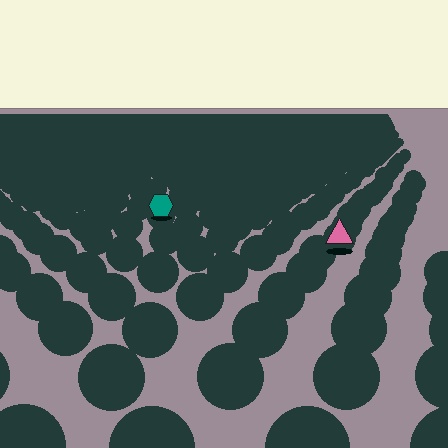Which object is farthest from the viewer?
The teal hexagon is farthest from the viewer. It appears smaller and the ground texture around it is denser.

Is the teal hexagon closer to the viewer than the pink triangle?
No. The pink triangle is closer — you can tell from the texture gradient: the ground texture is coarser near it.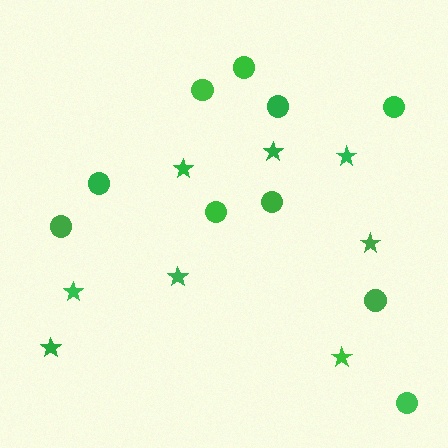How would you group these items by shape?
There are 2 groups: one group of stars (8) and one group of circles (10).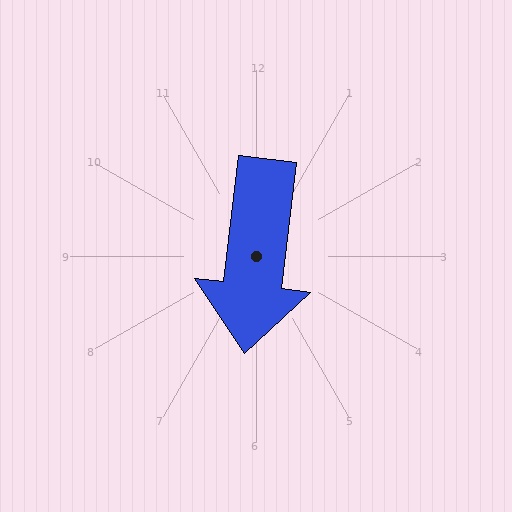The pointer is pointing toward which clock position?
Roughly 6 o'clock.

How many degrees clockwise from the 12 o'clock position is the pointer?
Approximately 187 degrees.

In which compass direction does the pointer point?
South.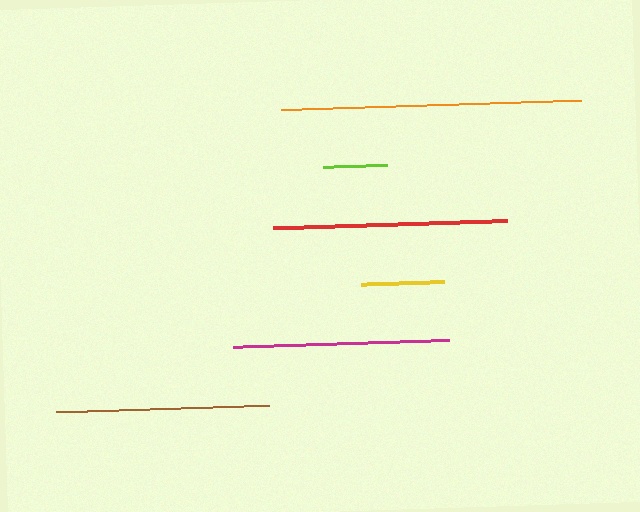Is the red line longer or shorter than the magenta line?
The red line is longer than the magenta line.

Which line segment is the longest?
The orange line is the longest at approximately 301 pixels.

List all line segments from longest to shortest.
From longest to shortest: orange, red, magenta, brown, yellow, lime.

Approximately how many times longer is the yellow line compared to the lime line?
The yellow line is approximately 1.3 times the length of the lime line.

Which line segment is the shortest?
The lime line is the shortest at approximately 64 pixels.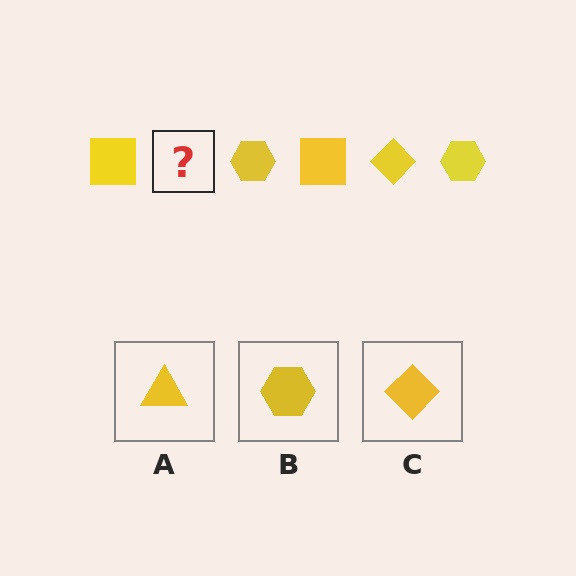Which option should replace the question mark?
Option C.